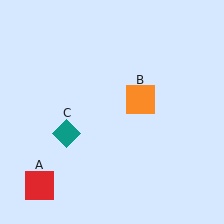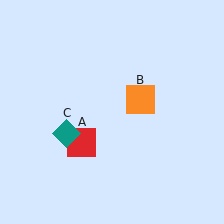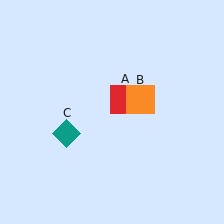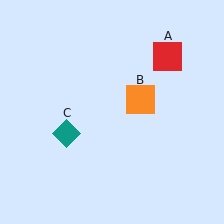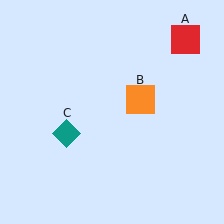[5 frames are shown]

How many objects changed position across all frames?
1 object changed position: red square (object A).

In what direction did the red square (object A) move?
The red square (object A) moved up and to the right.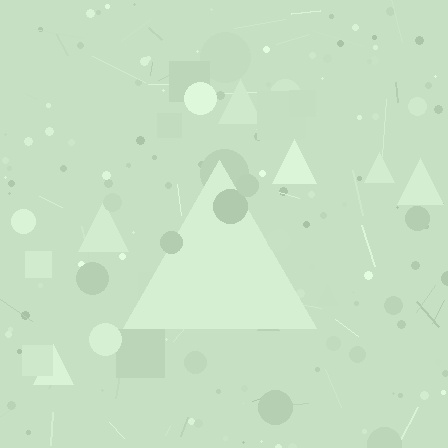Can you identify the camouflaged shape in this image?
The camouflaged shape is a triangle.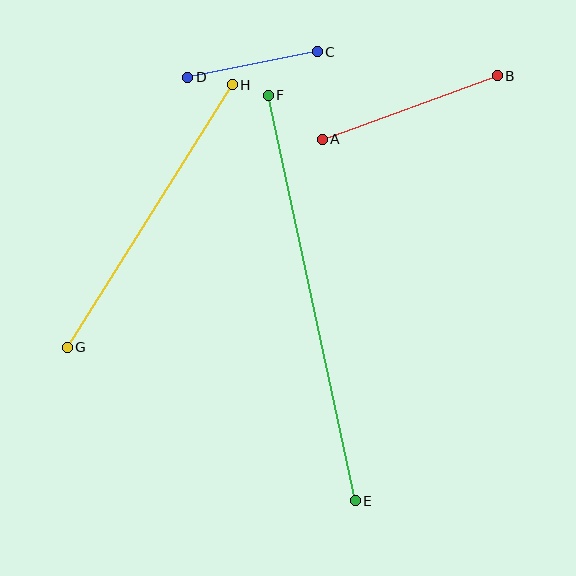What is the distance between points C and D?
The distance is approximately 132 pixels.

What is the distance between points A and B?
The distance is approximately 186 pixels.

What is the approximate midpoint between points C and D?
The midpoint is at approximately (253, 64) pixels.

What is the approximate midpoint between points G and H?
The midpoint is at approximately (150, 216) pixels.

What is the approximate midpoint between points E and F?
The midpoint is at approximately (312, 298) pixels.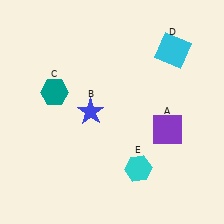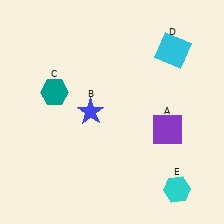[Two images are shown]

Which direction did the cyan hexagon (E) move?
The cyan hexagon (E) moved right.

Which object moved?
The cyan hexagon (E) moved right.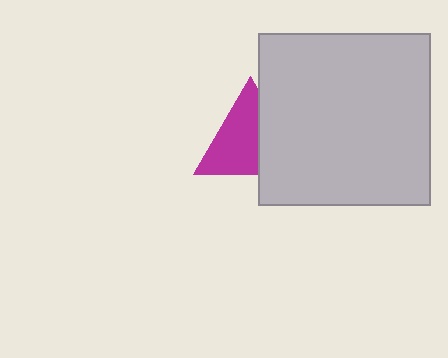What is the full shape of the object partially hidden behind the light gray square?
The partially hidden object is a magenta triangle.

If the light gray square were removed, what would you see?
You would see the complete magenta triangle.